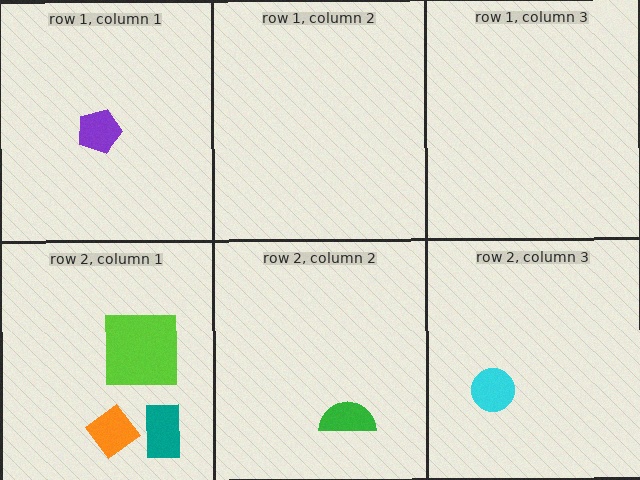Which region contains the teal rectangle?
The row 2, column 1 region.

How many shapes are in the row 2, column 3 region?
1.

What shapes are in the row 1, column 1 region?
The purple pentagon.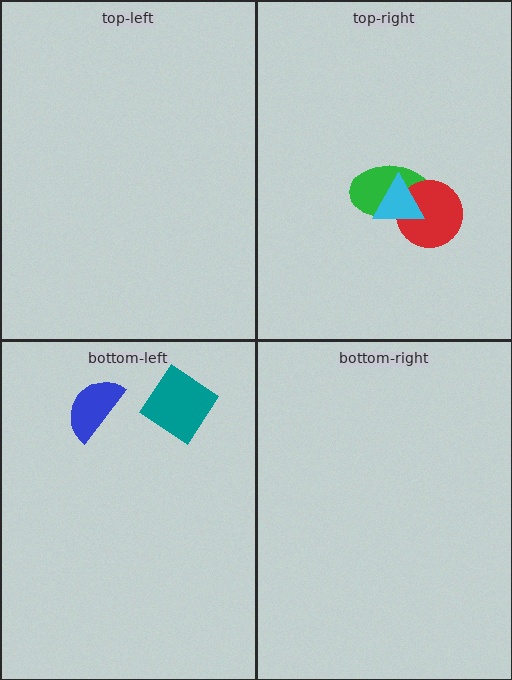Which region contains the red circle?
The top-right region.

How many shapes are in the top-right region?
3.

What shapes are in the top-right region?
The green ellipse, the red circle, the cyan triangle.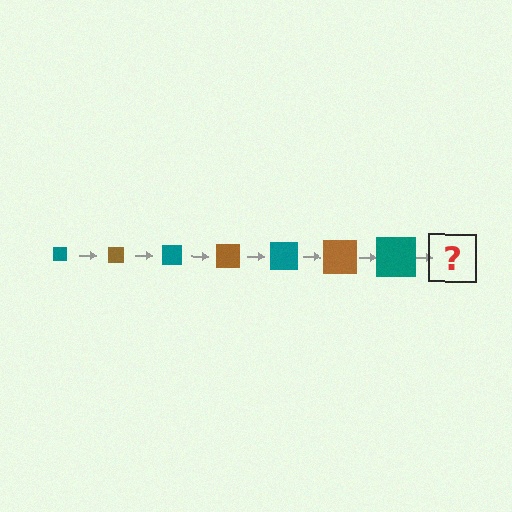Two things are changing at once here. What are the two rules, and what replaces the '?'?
The two rules are that the square grows larger each step and the color cycles through teal and brown. The '?' should be a brown square, larger than the previous one.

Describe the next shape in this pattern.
It should be a brown square, larger than the previous one.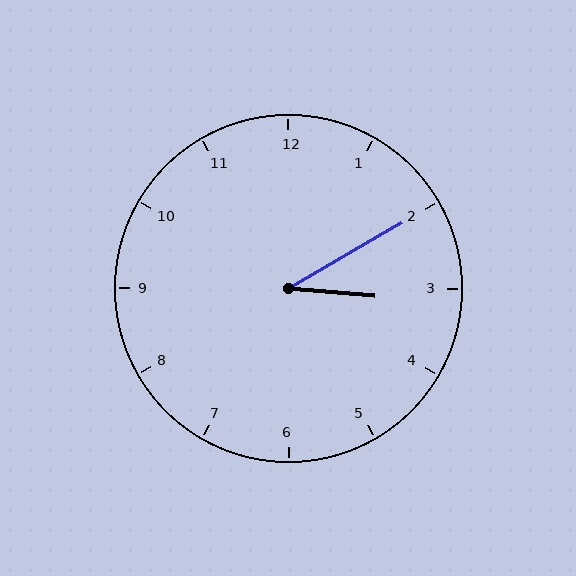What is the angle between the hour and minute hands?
Approximately 35 degrees.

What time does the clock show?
3:10.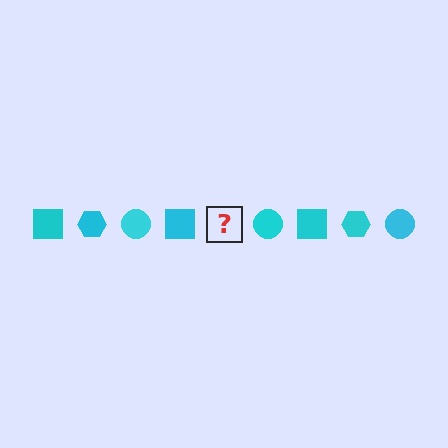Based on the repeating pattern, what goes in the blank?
The blank should be a cyan hexagon.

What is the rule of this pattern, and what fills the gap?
The rule is that the pattern cycles through square, hexagon, circle shapes in cyan. The gap should be filled with a cyan hexagon.